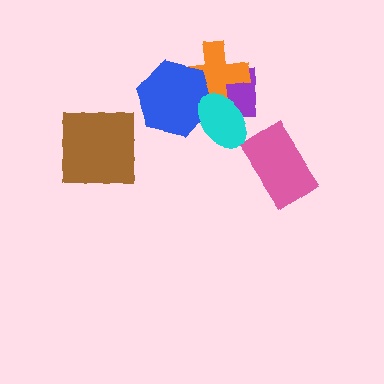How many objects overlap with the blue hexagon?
3 objects overlap with the blue hexagon.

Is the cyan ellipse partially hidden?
No, no other shape covers it.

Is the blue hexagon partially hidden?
Yes, it is partially covered by another shape.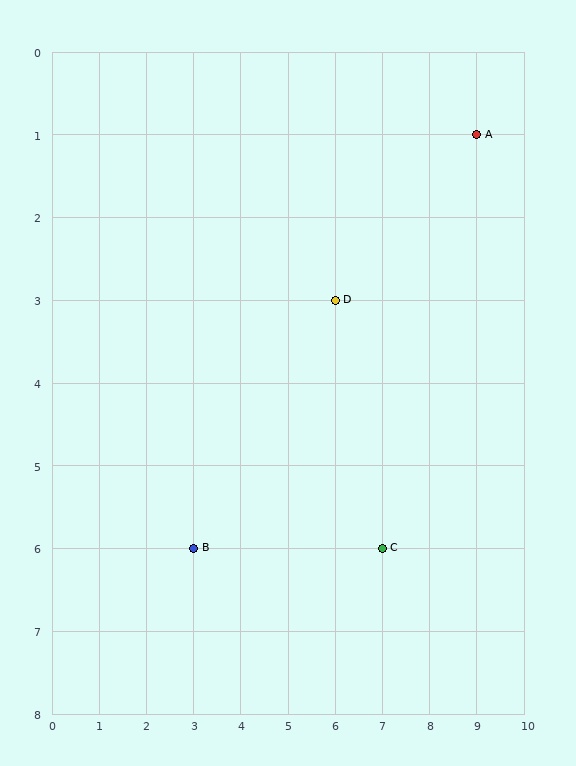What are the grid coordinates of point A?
Point A is at grid coordinates (9, 1).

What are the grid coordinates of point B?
Point B is at grid coordinates (3, 6).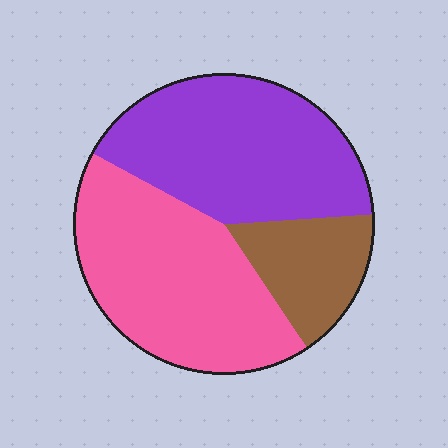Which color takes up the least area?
Brown, at roughly 15%.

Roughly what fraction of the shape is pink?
Pink takes up about two fifths (2/5) of the shape.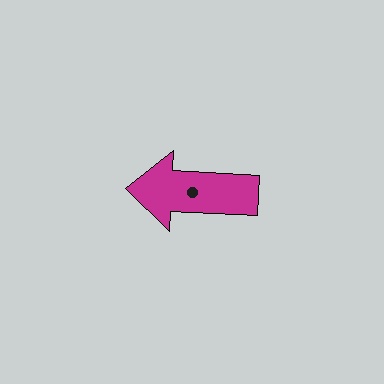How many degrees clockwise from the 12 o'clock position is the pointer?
Approximately 273 degrees.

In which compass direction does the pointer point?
West.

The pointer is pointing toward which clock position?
Roughly 9 o'clock.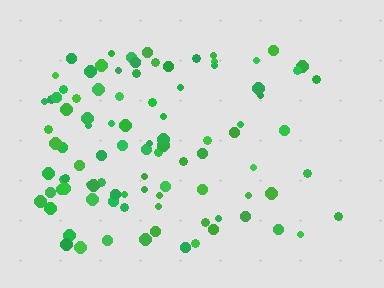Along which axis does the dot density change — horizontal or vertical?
Horizontal.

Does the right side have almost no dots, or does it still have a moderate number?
Still a moderate number, just noticeably fewer than the left.